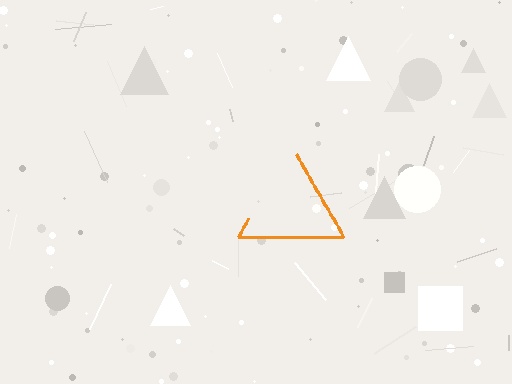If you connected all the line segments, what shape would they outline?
They would outline a triangle.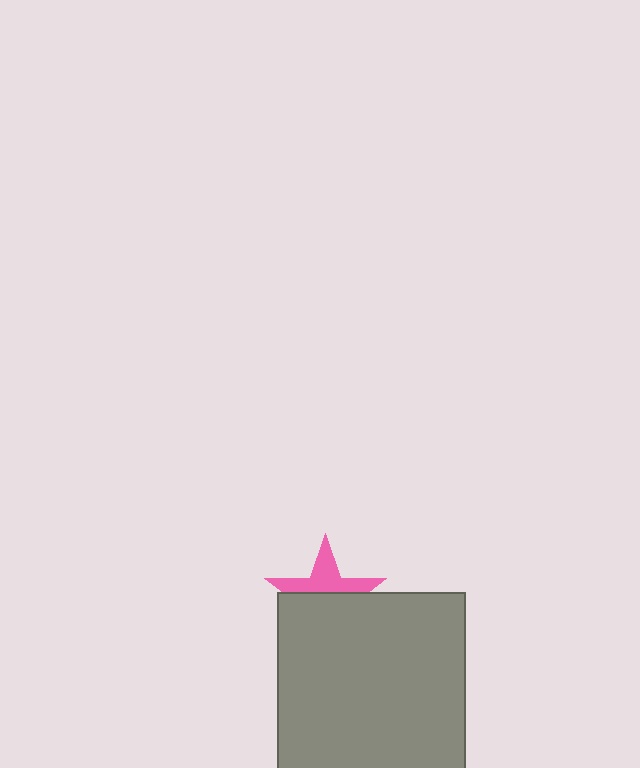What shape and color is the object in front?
The object in front is a gray square.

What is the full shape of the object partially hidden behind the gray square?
The partially hidden object is a pink star.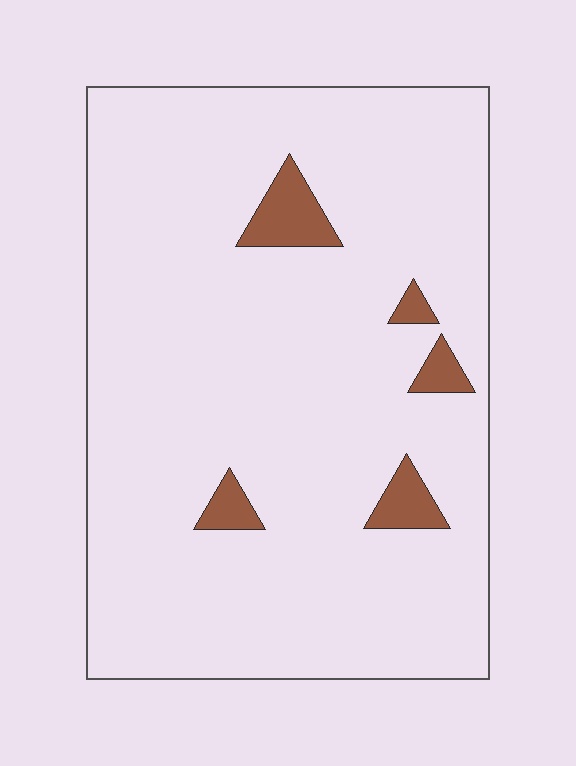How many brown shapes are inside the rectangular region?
5.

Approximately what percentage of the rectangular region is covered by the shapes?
Approximately 5%.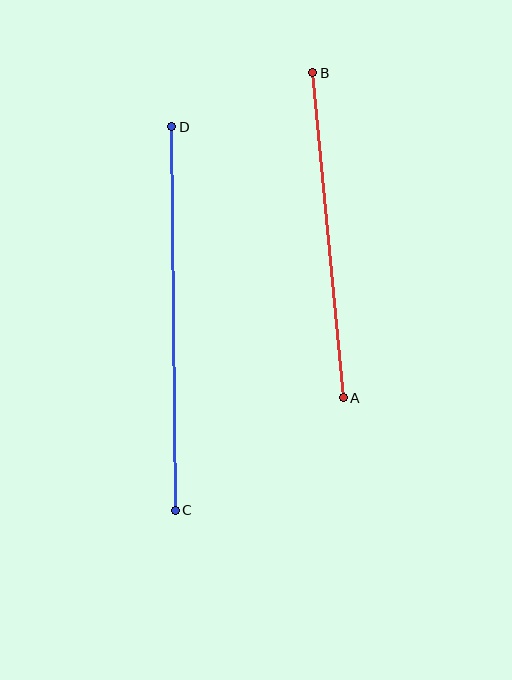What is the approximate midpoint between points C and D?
The midpoint is at approximately (174, 318) pixels.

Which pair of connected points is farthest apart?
Points C and D are farthest apart.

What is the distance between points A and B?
The distance is approximately 326 pixels.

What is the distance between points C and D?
The distance is approximately 383 pixels.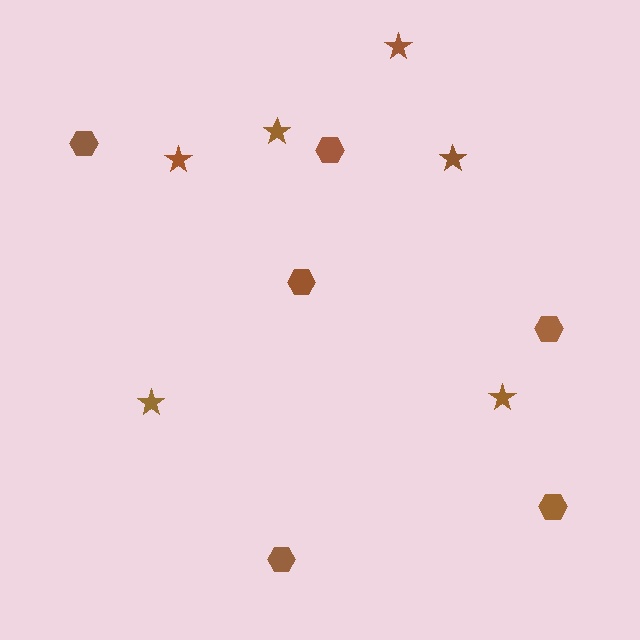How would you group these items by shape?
There are 2 groups: one group of hexagons (6) and one group of stars (6).